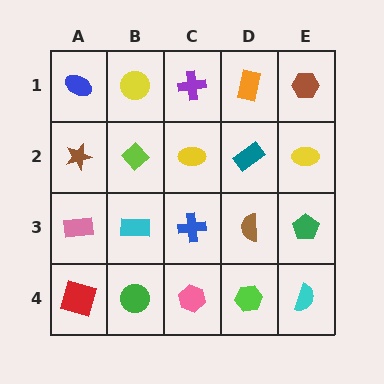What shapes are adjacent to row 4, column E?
A green pentagon (row 3, column E), a lime hexagon (row 4, column D).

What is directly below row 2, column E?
A green pentagon.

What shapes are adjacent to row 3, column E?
A yellow ellipse (row 2, column E), a cyan semicircle (row 4, column E), a brown semicircle (row 3, column D).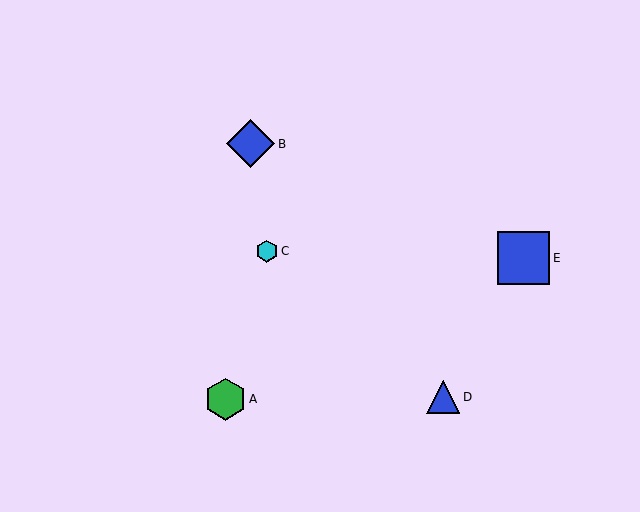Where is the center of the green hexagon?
The center of the green hexagon is at (225, 399).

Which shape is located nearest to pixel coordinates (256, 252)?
The cyan hexagon (labeled C) at (267, 251) is nearest to that location.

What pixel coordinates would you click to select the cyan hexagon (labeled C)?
Click at (267, 251) to select the cyan hexagon C.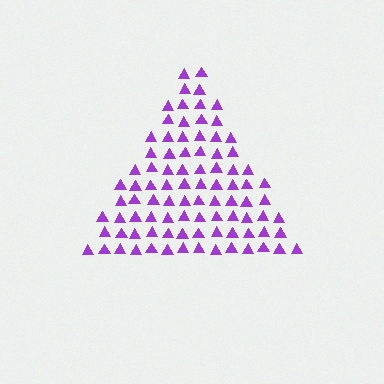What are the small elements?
The small elements are triangles.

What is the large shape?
The large shape is a triangle.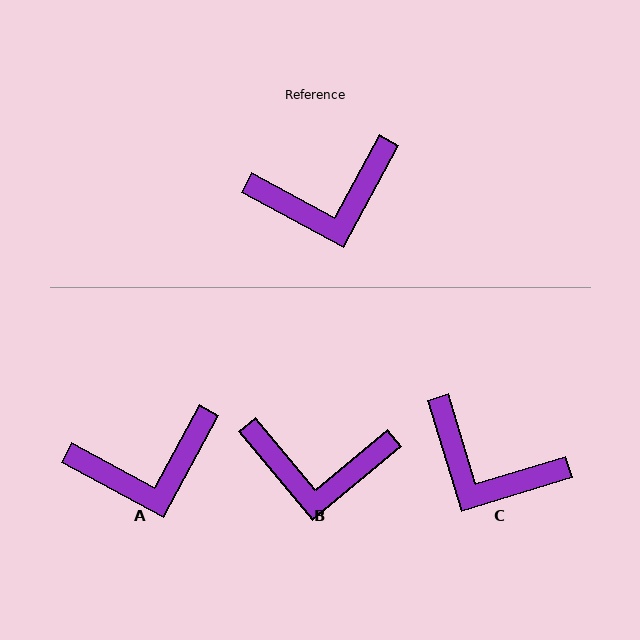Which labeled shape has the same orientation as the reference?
A.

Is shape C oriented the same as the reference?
No, it is off by about 45 degrees.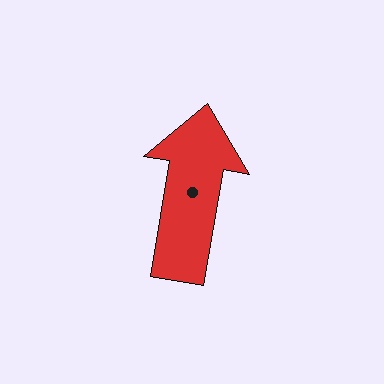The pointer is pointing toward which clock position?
Roughly 12 o'clock.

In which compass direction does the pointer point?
North.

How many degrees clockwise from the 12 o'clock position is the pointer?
Approximately 10 degrees.